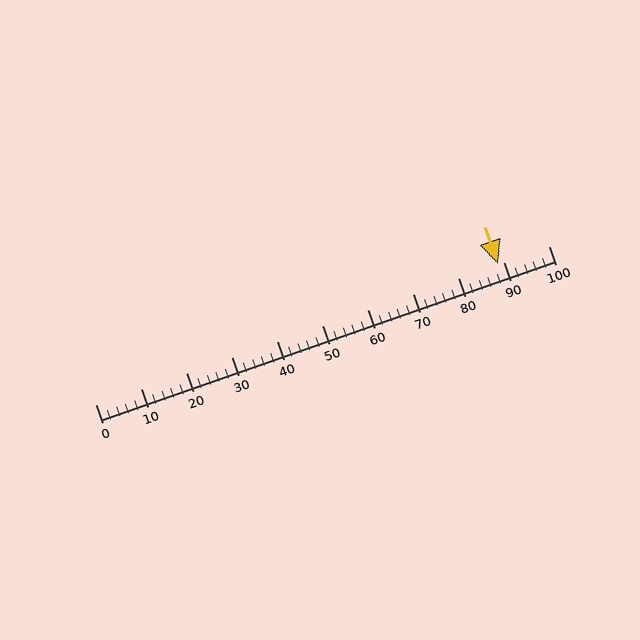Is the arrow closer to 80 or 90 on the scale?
The arrow is closer to 90.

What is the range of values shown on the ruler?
The ruler shows values from 0 to 100.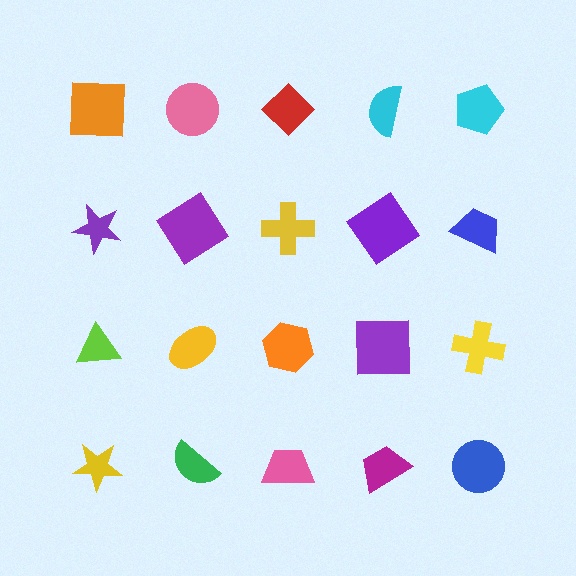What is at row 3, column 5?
A yellow cross.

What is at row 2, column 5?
A blue trapezoid.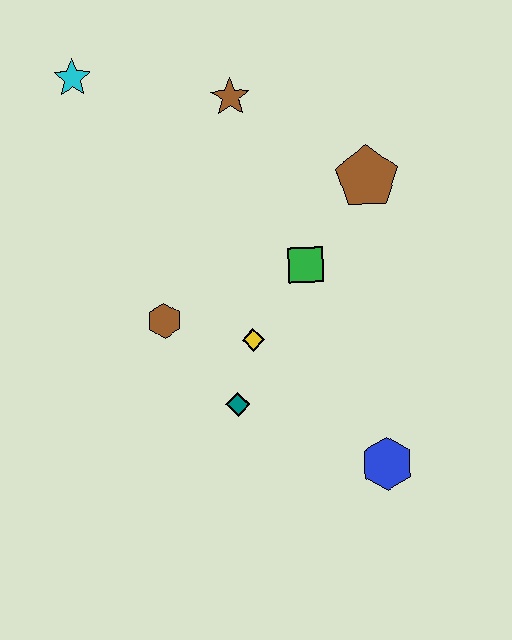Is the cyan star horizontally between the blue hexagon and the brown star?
No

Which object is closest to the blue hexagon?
The teal diamond is closest to the blue hexagon.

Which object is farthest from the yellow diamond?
The cyan star is farthest from the yellow diamond.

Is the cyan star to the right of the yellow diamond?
No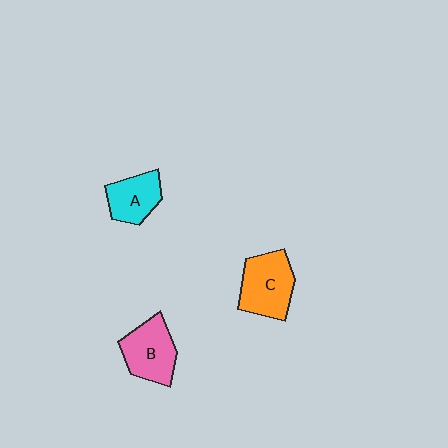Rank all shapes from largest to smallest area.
From largest to smallest: C (orange), B (pink), A (cyan).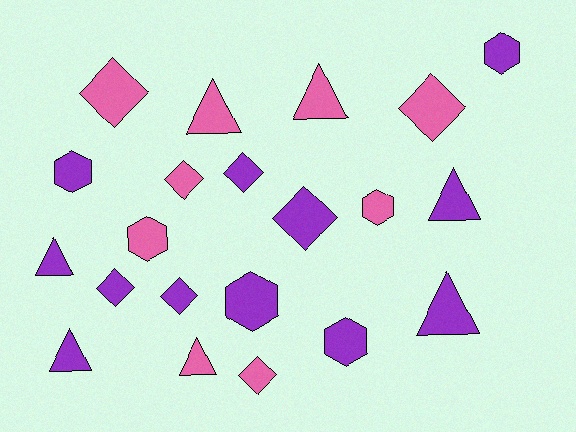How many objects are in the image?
There are 21 objects.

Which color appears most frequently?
Purple, with 12 objects.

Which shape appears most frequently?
Diamond, with 8 objects.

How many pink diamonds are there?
There are 4 pink diamonds.